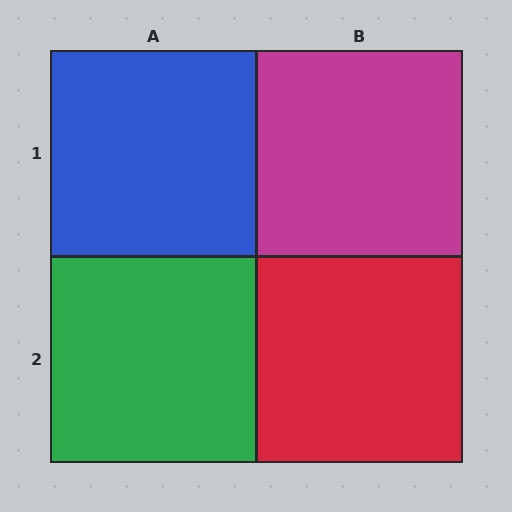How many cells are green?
1 cell is green.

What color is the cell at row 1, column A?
Blue.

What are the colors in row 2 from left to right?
Green, red.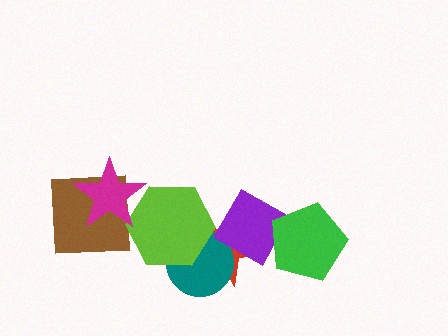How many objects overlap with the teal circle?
2 objects overlap with the teal circle.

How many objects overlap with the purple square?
2 objects overlap with the purple square.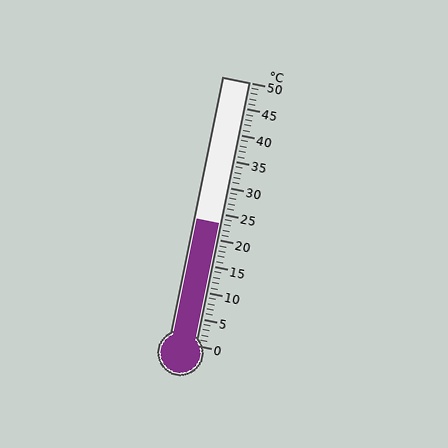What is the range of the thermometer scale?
The thermometer scale ranges from 0°C to 50°C.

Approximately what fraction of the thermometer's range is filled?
The thermometer is filled to approximately 45% of its range.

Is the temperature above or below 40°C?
The temperature is below 40°C.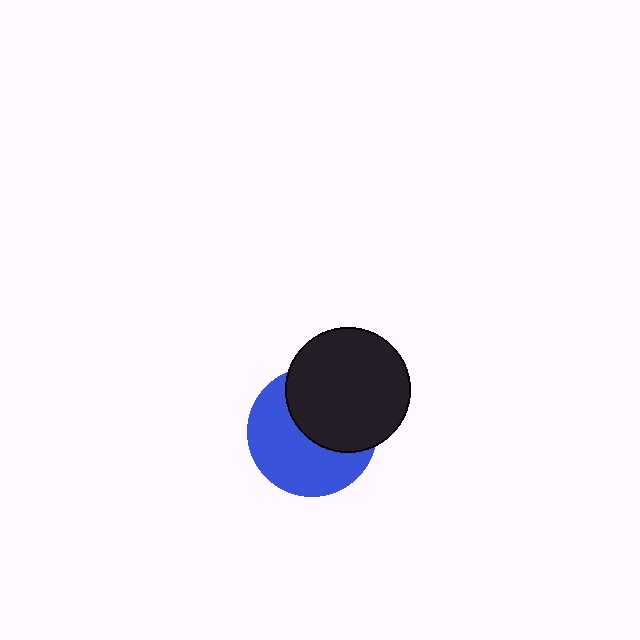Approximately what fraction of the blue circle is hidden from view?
Roughly 45% of the blue circle is hidden behind the black circle.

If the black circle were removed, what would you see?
You would see the complete blue circle.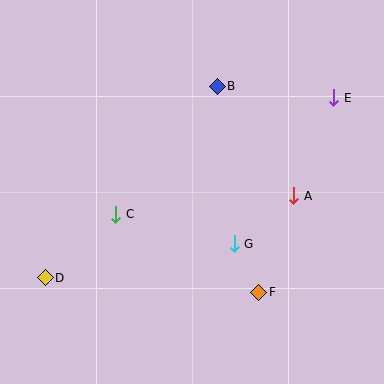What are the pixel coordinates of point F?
Point F is at (259, 292).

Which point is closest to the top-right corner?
Point E is closest to the top-right corner.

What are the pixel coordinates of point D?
Point D is at (45, 278).